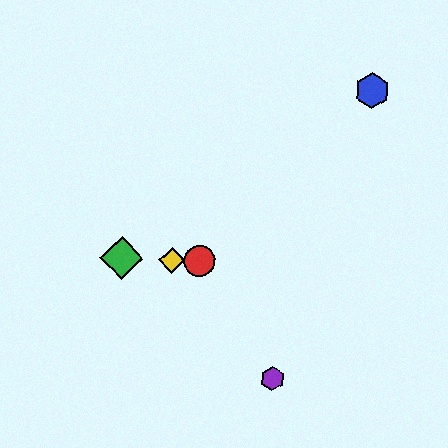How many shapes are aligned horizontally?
3 shapes (the red circle, the green diamond, the yellow diamond) are aligned horizontally.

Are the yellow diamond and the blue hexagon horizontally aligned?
No, the yellow diamond is at y≈260 and the blue hexagon is at y≈90.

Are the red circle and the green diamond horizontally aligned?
Yes, both are at y≈261.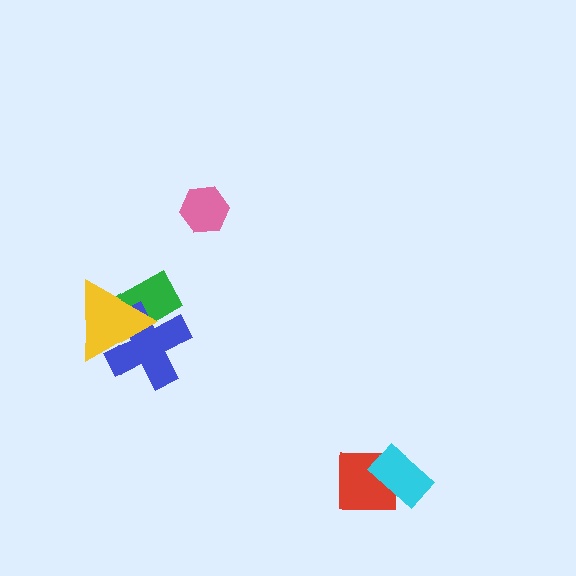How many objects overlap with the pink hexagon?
0 objects overlap with the pink hexagon.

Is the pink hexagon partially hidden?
No, no other shape covers it.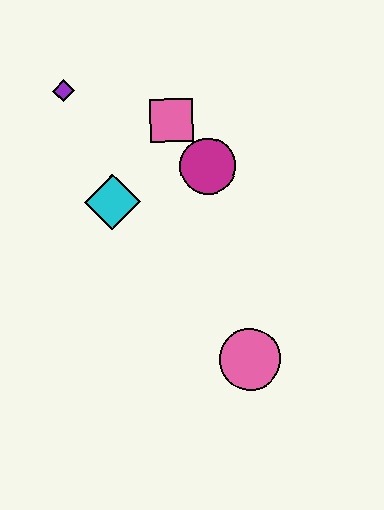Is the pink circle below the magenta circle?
Yes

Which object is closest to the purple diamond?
The pink square is closest to the purple diamond.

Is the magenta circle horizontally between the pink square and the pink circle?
Yes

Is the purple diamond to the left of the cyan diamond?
Yes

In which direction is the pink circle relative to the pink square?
The pink circle is below the pink square.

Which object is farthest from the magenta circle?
The pink circle is farthest from the magenta circle.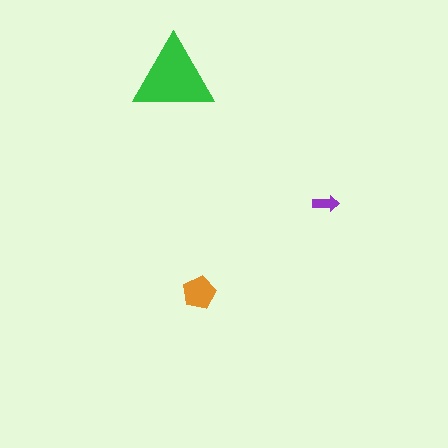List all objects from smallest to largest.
The purple arrow, the orange pentagon, the green triangle.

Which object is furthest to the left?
The green triangle is leftmost.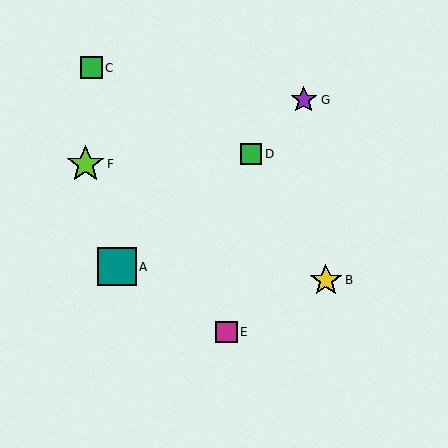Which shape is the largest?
The teal square (labeled A) is the largest.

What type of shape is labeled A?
Shape A is a teal square.